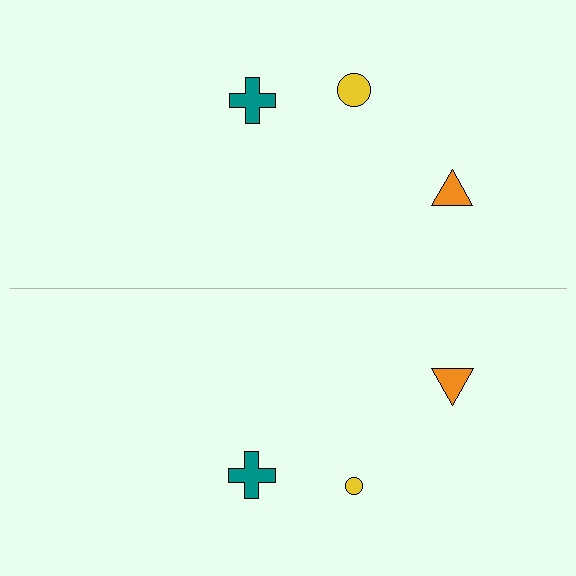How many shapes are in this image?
There are 6 shapes in this image.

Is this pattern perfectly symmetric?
No, the pattern is not perfectly symmetric. The yellow circle on the bottom side has a different size than its mirror counterpart.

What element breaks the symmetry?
The yellow circle on the bottom side has a different size than its mirror counterpart.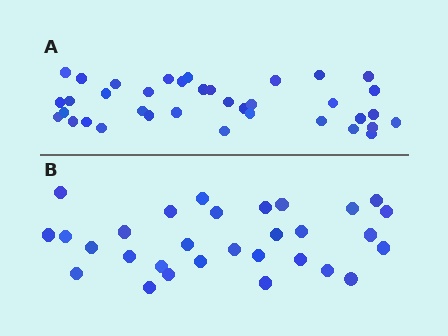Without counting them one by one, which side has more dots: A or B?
Region A (the top region) has more dots.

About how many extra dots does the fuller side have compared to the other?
Region A has roughly 8 or so more dots than region B.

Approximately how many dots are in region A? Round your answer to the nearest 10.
About 40 dots. (The exact count is 37, which rounds to 40.)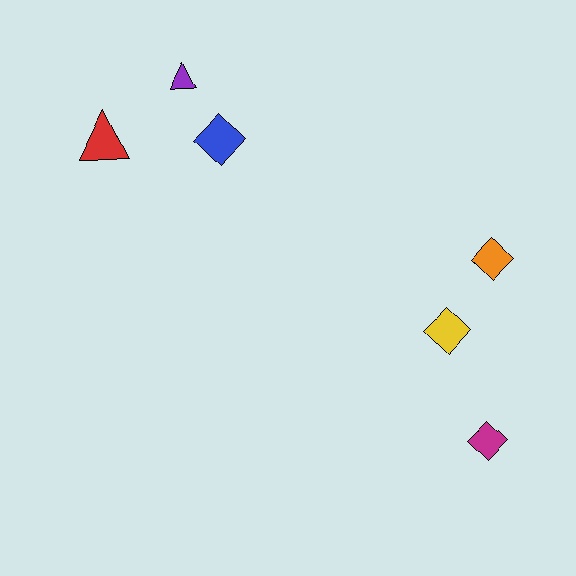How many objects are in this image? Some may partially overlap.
There are 6 objects.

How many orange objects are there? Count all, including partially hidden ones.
There is 1 orange object.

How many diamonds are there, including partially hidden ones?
There are 4 diamonds.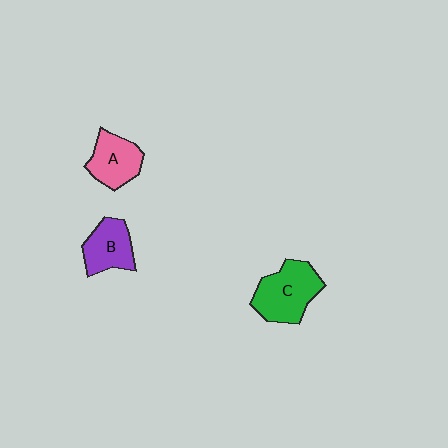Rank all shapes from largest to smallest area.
From largest to smallest: C (green), A (pink), B (purple).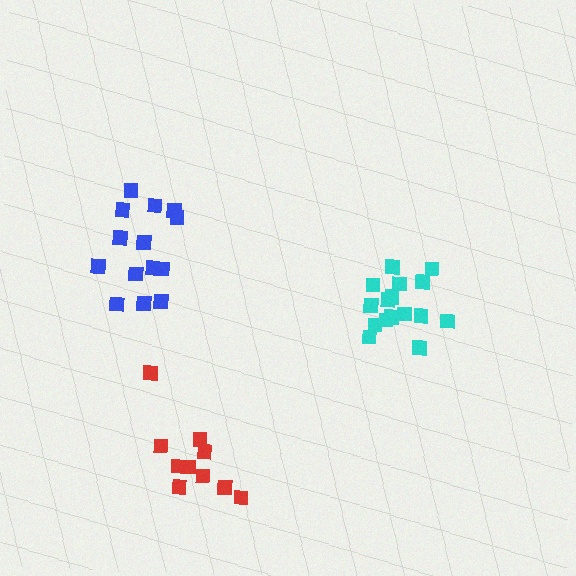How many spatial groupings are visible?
There are 3 spatial groupings.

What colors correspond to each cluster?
The clusters are colored: blue, cyan, red.